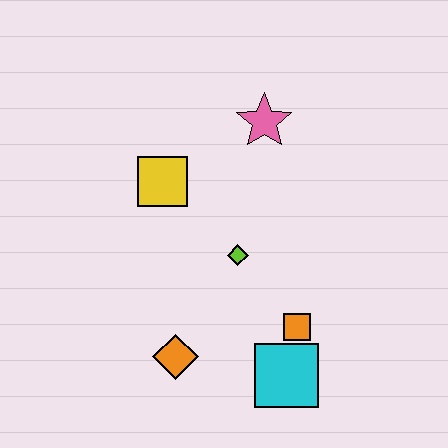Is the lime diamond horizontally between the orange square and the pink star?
No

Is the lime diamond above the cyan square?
Yes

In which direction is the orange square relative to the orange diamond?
The orange square is to the right of the orange diamond.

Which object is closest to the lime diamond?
The orange square is closest to the lime diamond.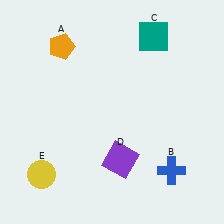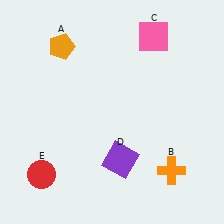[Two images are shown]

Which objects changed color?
B changed from blue to orange. C changed from teal to pink. E changed from yellow to red.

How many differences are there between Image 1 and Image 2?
There are 3 differences between the two images.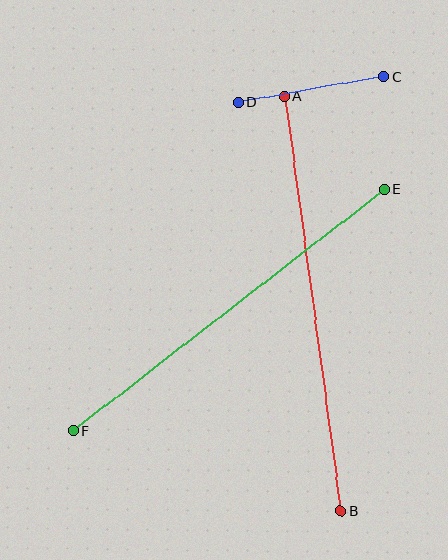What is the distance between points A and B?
The distance is approximately 419 pixels.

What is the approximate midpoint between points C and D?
The midpoint is at approximately (311, 89) pixels.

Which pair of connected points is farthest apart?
Points A and B are farthest apart.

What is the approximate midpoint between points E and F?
The midpoint is at approximately (229, 310) pixels.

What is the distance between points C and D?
The distance is approximately 147 pixels.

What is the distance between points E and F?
The distance is approximately 394 pixels.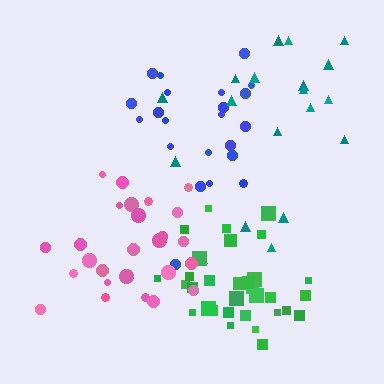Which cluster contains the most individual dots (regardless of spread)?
Green (32).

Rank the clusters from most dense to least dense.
green, pink, blue, teal.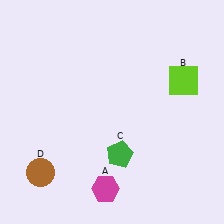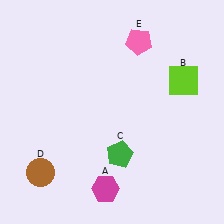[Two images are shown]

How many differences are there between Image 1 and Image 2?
There is 1 difference between the two images.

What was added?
A pink pentagon (E) was added in Image 2.